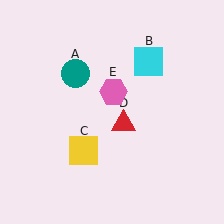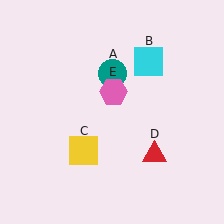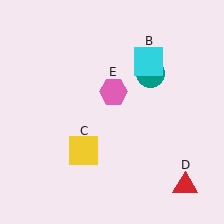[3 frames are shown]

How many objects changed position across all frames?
2 objects changed position: teal circle (object A), red triangle (object D).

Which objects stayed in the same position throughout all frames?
Cyan square (object B) and yellow square (object C) and pink hexagon (object E) remained stationary.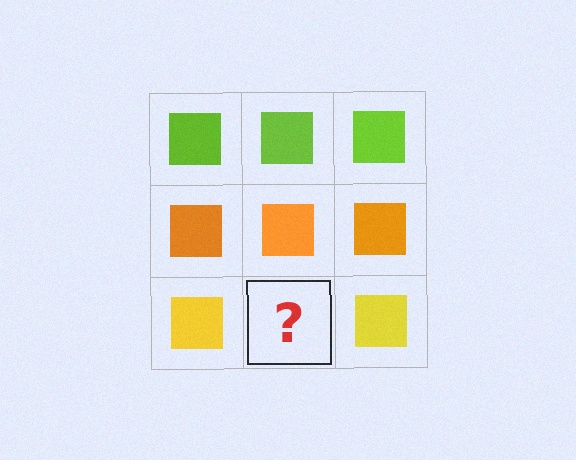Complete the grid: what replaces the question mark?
The question mark should be replaced with a yellow square.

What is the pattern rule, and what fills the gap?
The rule is that each row has a consistent color. The gap should be filled with a yellow square.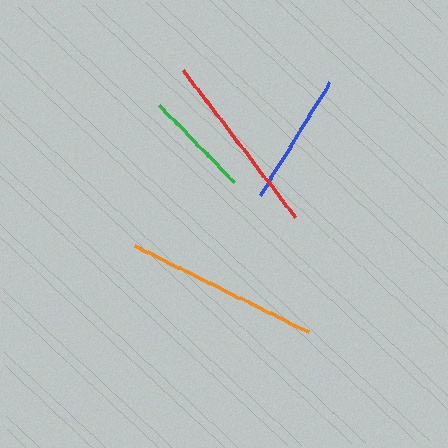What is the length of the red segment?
The red segment is approximately 184 pixels long.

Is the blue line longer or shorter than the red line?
The red line is longer than the blue line.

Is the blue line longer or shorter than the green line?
The blue line is longer than the green line.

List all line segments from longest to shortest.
From longest to shortest: orange, red, blue, green.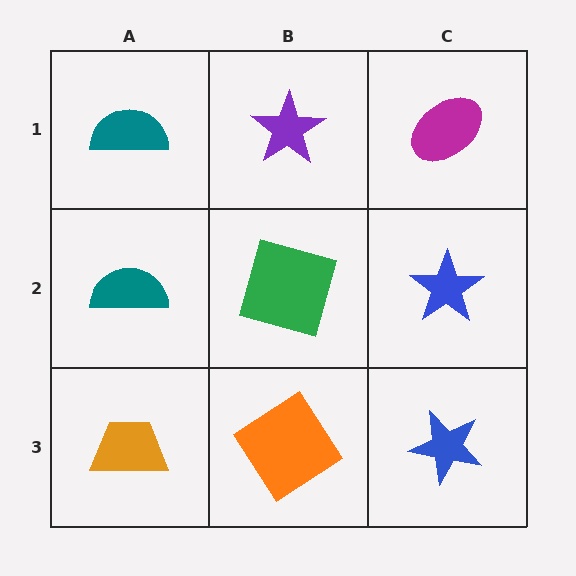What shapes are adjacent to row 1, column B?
A green square (row 2, column B), a teal semicircle (row 1, column A), a magenta ellipse (row 1, column C).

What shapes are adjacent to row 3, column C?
A blue star (row 2, column C), an orange diamond (row 3, column B).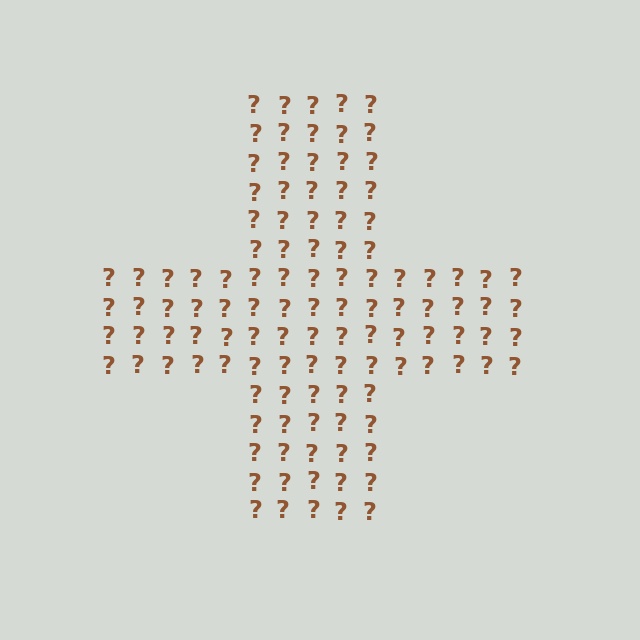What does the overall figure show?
The overall figure shows a cross.